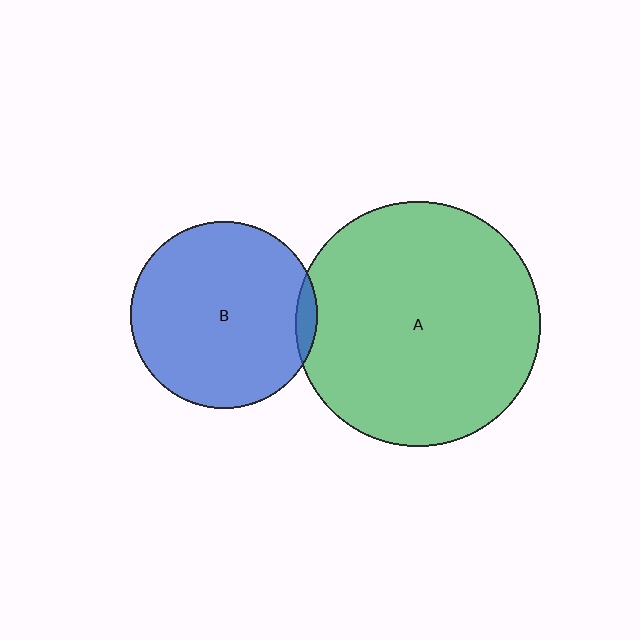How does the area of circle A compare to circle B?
Approximately 1.7 times.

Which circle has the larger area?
Circle A (green).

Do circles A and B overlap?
Yes.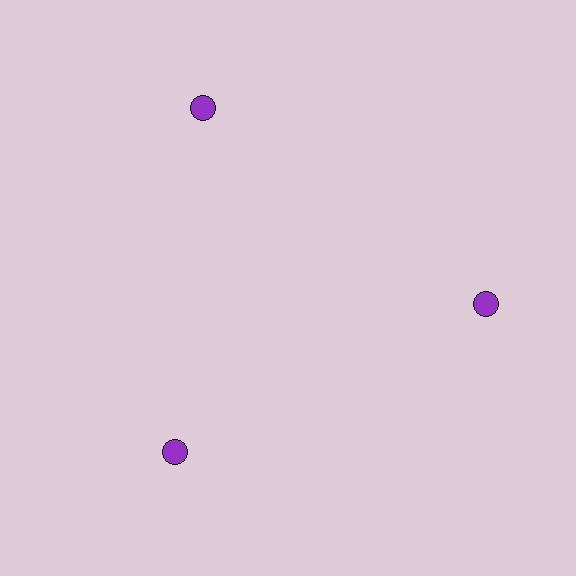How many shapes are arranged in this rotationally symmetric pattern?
There are 3 shapes, arranged in 3 groups of 1.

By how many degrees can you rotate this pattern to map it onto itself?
The pattern maps onto itself every 120 degrees of rotation.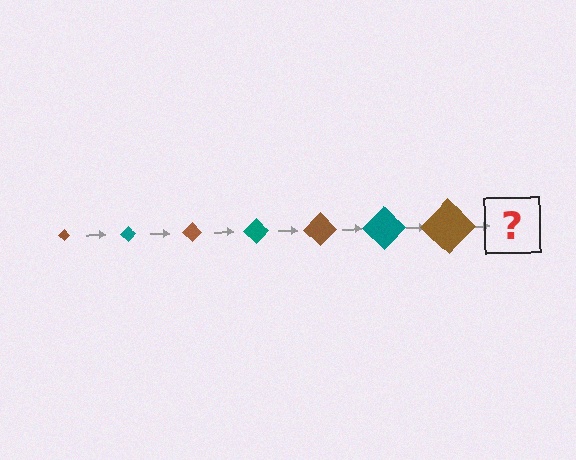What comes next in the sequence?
The next element should be a teal diamond, larger than the previous one.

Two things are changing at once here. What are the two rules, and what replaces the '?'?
The two rules are that the diamond grows larger each step and the color cycles through brown and teal. The '?' should be a teal diamond, larger than the previous one.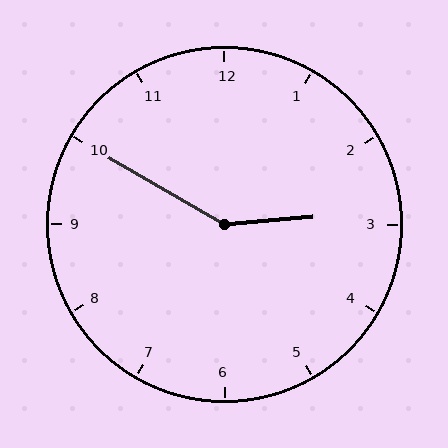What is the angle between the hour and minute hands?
Approximately 145 degrees.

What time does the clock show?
2:50.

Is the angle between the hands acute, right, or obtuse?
It is obtuse.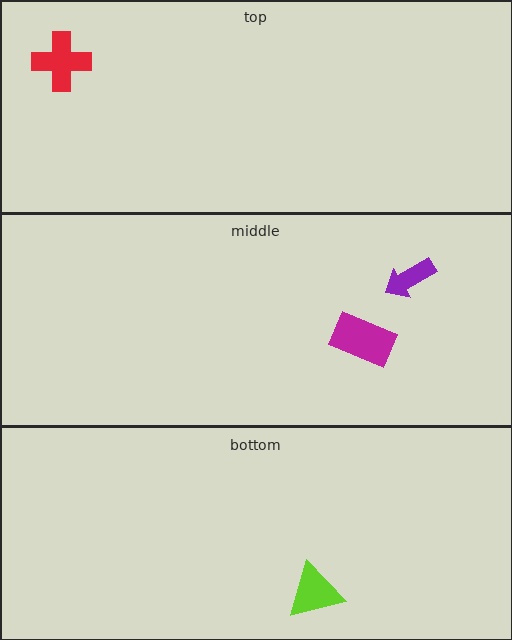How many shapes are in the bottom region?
1.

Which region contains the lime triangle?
The bottom region.